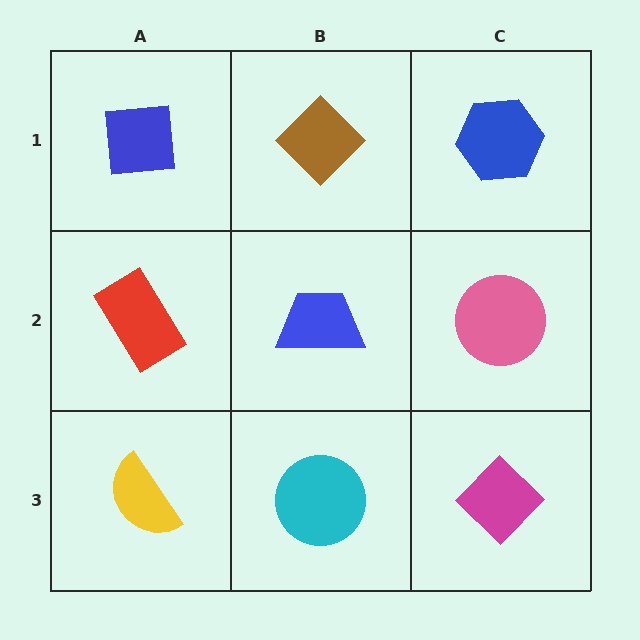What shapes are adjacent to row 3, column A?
A red rectangle (row 2, column A), a cyan circle (row 3, column B).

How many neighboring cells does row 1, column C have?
2.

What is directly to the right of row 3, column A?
A cyan circle.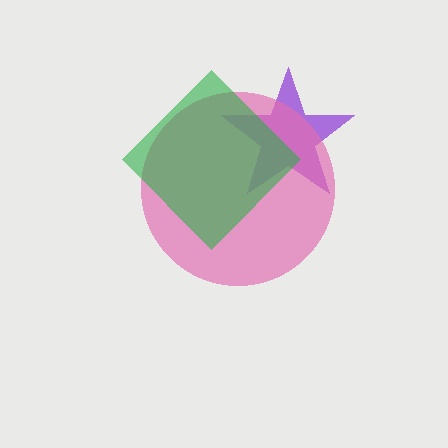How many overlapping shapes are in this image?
There are 3 overlapping shapes in the image.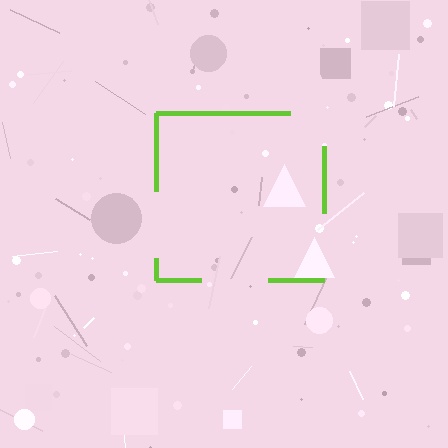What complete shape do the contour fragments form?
The contour fragments form a square.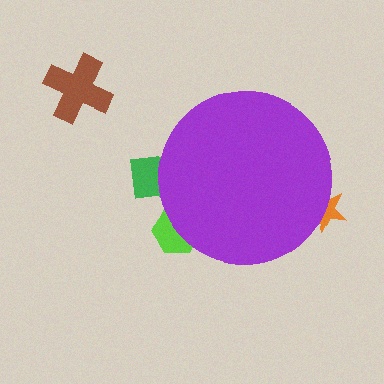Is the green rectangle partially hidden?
Yes, the green rectangle is partially hidden behind the purple circle.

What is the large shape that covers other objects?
A purple circle.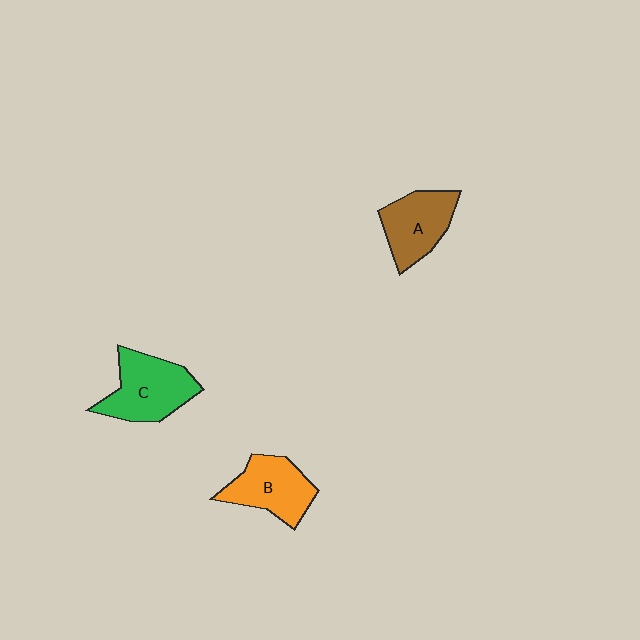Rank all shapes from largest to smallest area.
From largest to smallest: C (green), B (orange), A (brown).